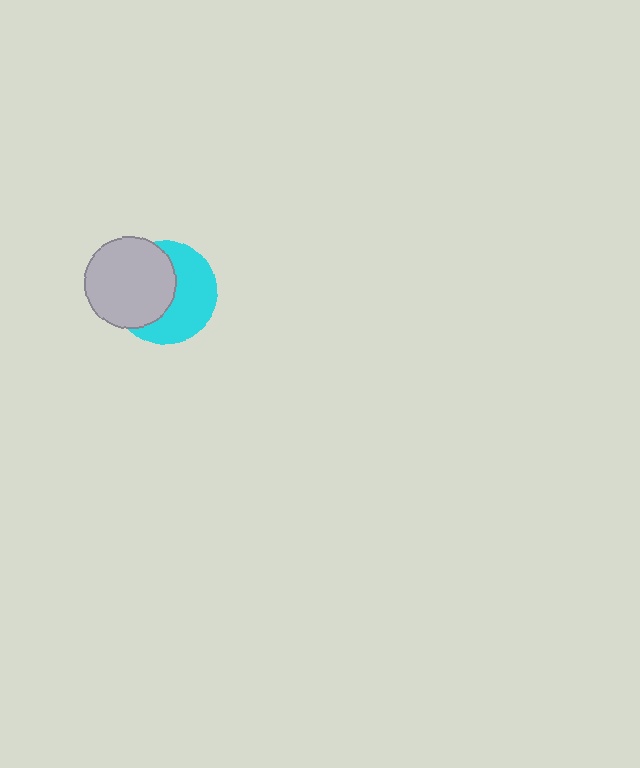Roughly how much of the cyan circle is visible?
About half of it is visible (roughly 51%).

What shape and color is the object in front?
The object in front is a light gray circle.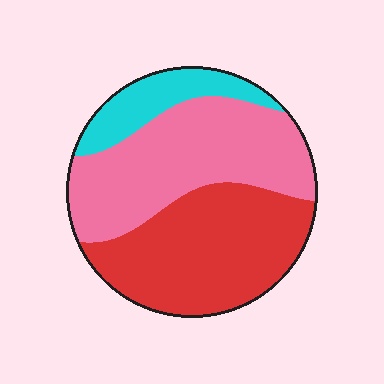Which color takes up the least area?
Cyan, at roughly 15%.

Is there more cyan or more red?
Red.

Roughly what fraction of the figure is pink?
Pink covers 43% of the figure.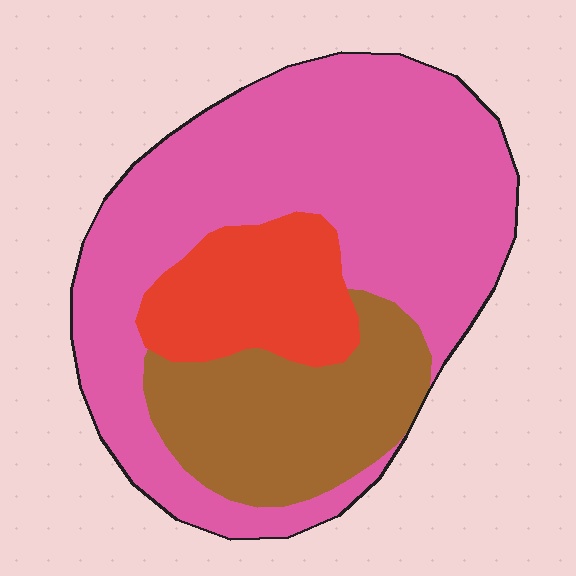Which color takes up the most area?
Pink, at roughly 60%.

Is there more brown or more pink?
Pink.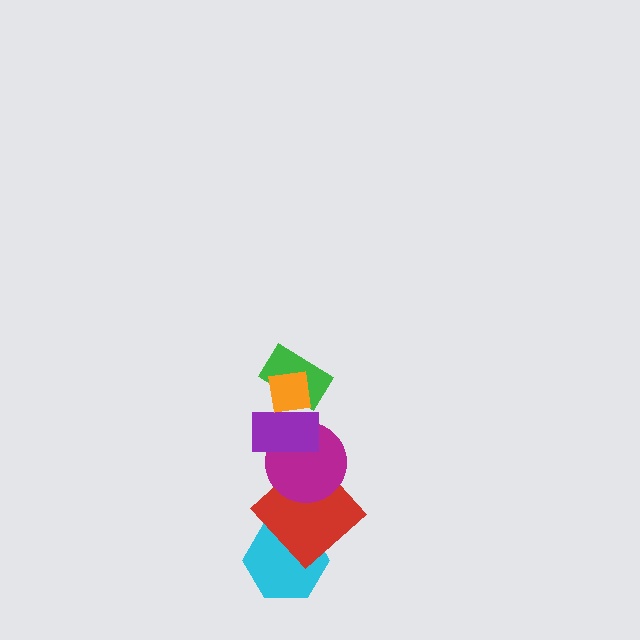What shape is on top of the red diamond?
The magenta circle is on top of the red diamond.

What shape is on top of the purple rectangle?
The green rectangle is on top of the purple rectangle.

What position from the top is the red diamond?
The red diamond is 5th from the top.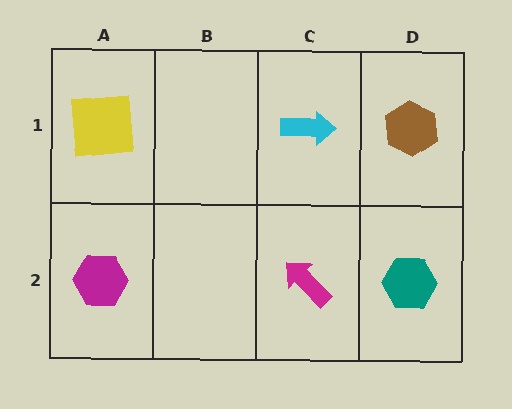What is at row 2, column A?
A magenta hexagon.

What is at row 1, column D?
A brown hexagon.